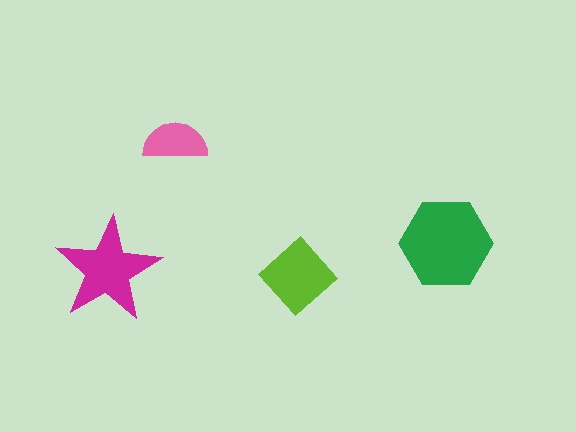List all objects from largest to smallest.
The green hexagon, the magenta star, the lime diamond, the pink semicircle.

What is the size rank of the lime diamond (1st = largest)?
3rd.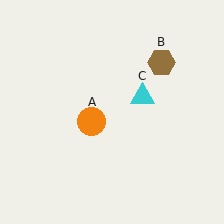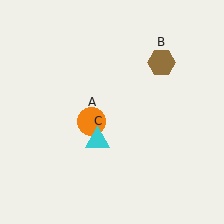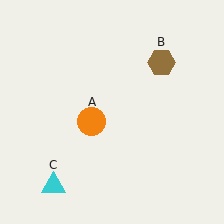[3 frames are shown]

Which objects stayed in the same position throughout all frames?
Orange circle (object A) and brown hexagon (object B) remained stationary.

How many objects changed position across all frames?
1 object changed position: cyan triangle (object C).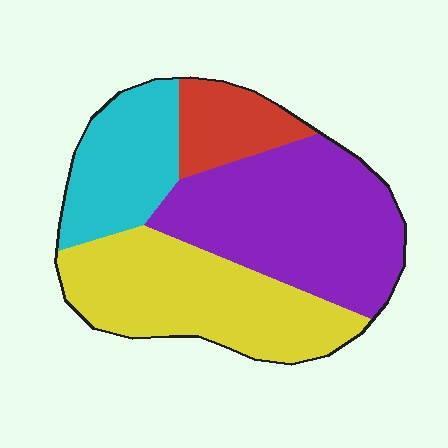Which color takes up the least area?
Red, at roughly 10%.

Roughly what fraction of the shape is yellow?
Yellow takes up about one third (1/3) of the shape.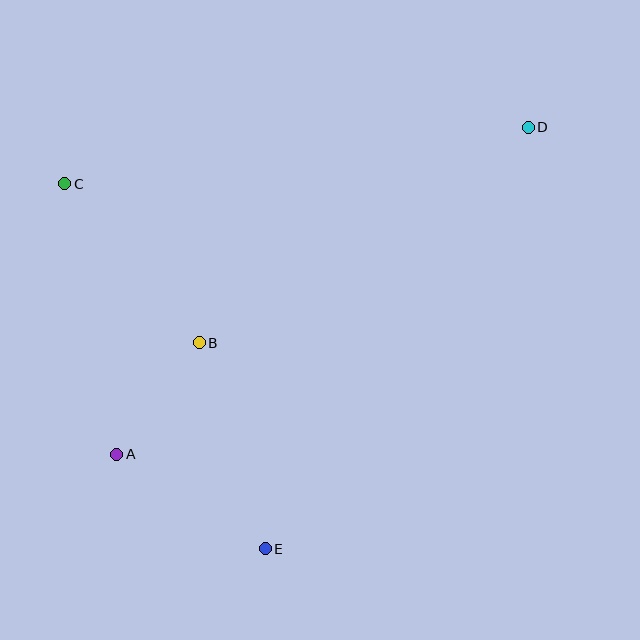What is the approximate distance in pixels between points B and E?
The distance between B and E is approximately 216 pixels.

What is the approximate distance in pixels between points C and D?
The distance between C and D is approximately 467 pixels.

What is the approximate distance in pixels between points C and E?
The distance between C and E is approximately 416 pixels.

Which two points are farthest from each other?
Points A and D are farthest from each other.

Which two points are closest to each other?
Points A and B are closest to each other.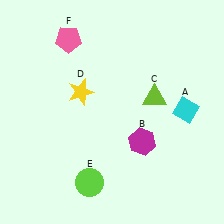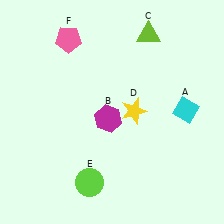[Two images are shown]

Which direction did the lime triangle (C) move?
The lime triangle (C) moved up.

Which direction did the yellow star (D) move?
The yellow star (D) moved right.